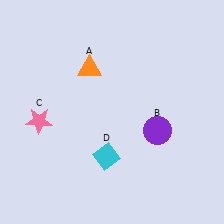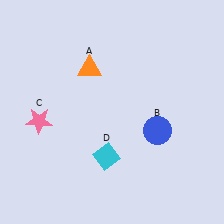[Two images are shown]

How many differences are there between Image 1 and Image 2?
There is 1 difference between the two images.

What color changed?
The circle (B) changed from purple in Image 1 to blue in Image 2.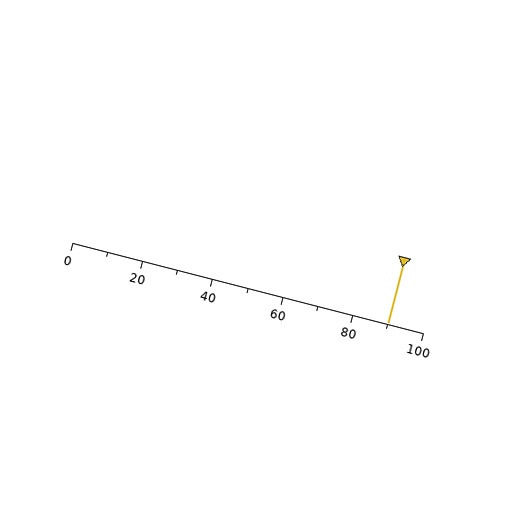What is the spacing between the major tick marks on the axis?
The major ticks are spaced 20 apart.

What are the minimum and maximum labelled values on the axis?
The axis runs from 0 to 100.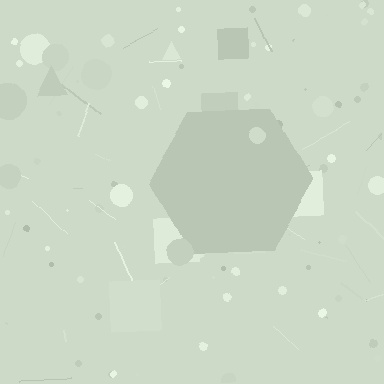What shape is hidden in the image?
A hexagon is hidden in the image.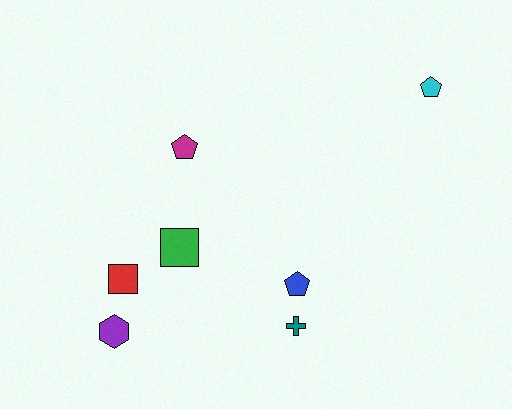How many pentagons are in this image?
There are 3 pentagons.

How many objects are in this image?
There are 7 objects.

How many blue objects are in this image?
There is 1 blue object.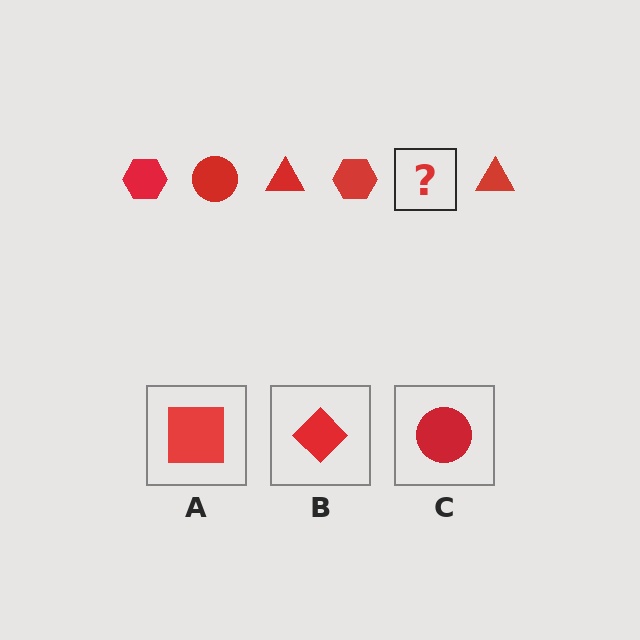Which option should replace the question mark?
Option C.